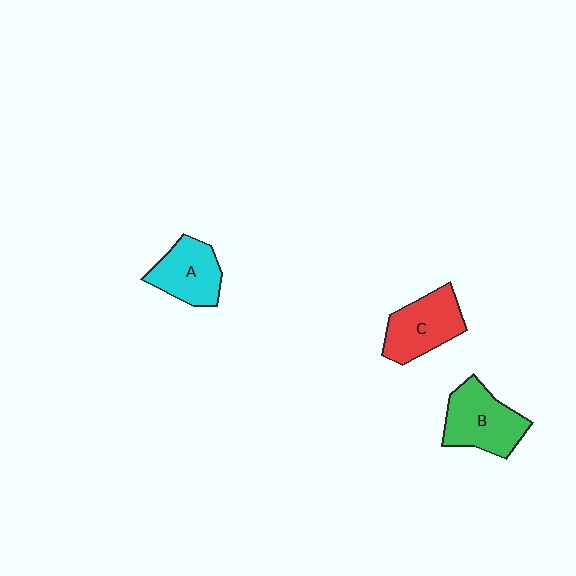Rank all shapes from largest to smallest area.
From largest to smallest: B (green), C (red), A (cyan).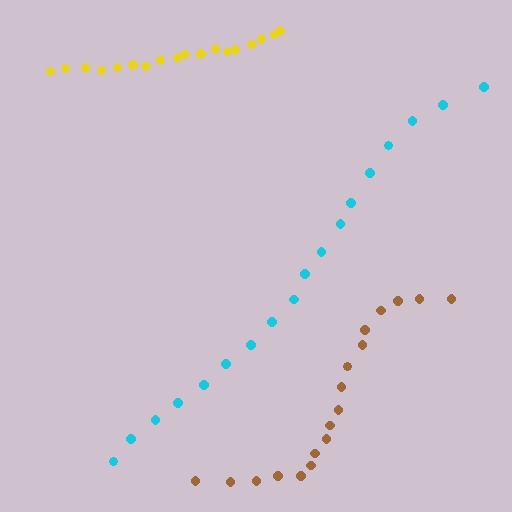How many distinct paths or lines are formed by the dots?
There are 3 distinct paths.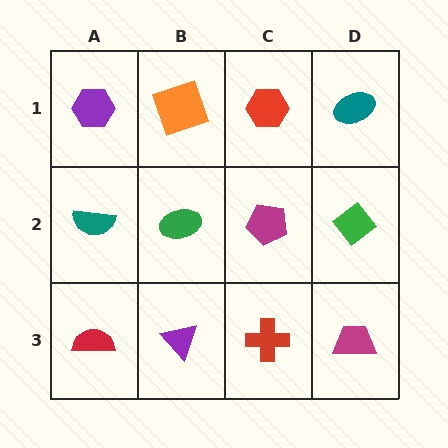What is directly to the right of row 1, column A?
An orange square.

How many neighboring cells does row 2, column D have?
3.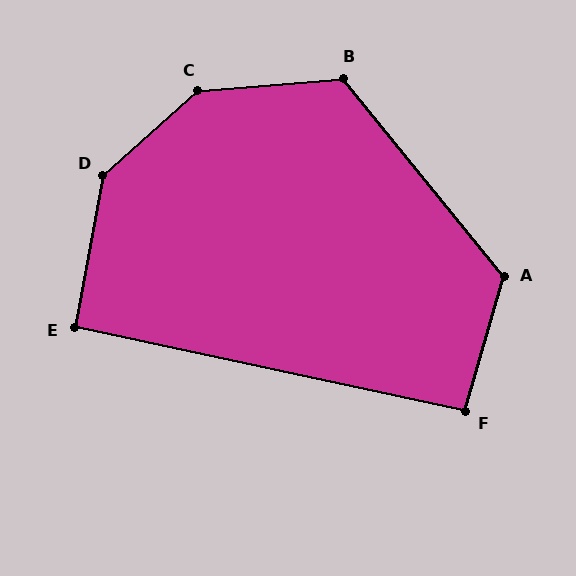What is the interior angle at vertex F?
Approximately 94 degrees (approximately right).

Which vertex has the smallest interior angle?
E, at approximately 92 degrees.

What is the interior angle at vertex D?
Approximately 142 degrees (obtuse).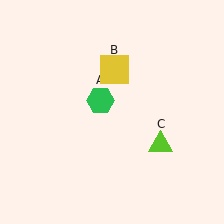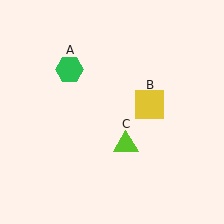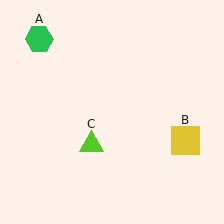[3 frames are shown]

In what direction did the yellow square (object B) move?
The yellow square (object B) moved down and to the right.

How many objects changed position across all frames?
3 objects changed position: green hexagon (object A), yellow square (object B), lime triangle (object C).